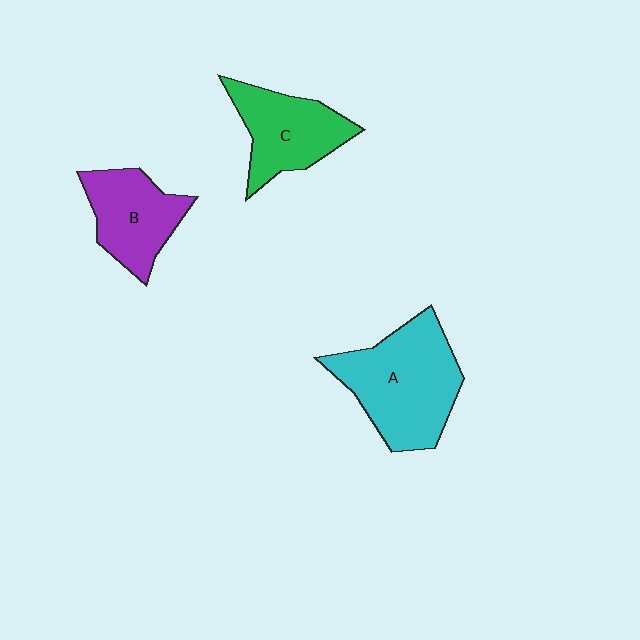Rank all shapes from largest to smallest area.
From largest to smallest: A (cyan), C (green), B (purple).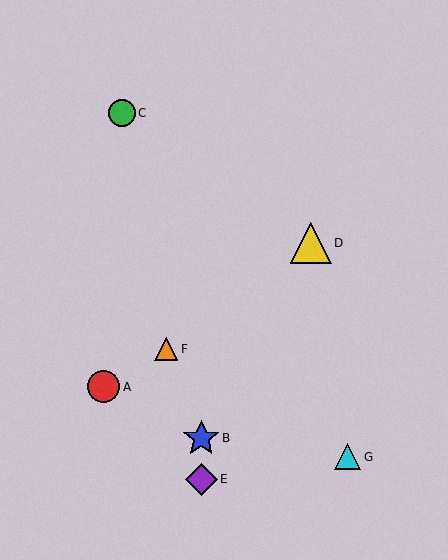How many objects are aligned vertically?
2 objects (B, E) are aligned vertically.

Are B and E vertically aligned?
Yes, both are at x≈201.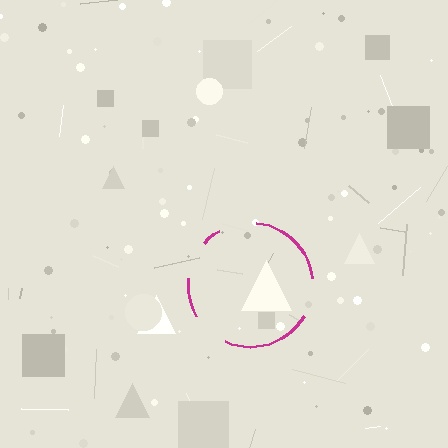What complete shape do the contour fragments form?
The contour fragments form a circle.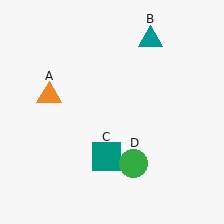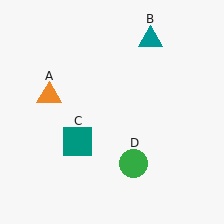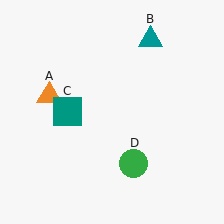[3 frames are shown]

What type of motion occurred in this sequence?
The teal square (object C) rotated clockwise around the center of the scene.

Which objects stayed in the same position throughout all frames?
Orange triangle (object A) and teal triangle (object B) and green circle (object D) remained stationary.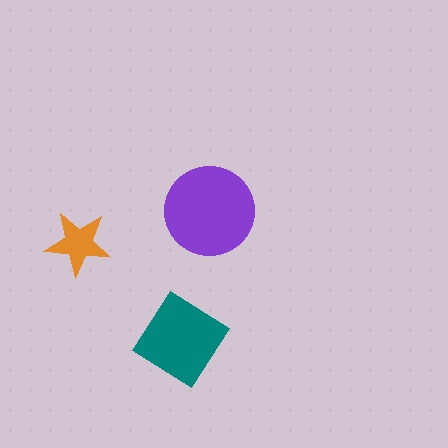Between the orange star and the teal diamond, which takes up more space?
The teal diamond.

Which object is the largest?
The purple circle.